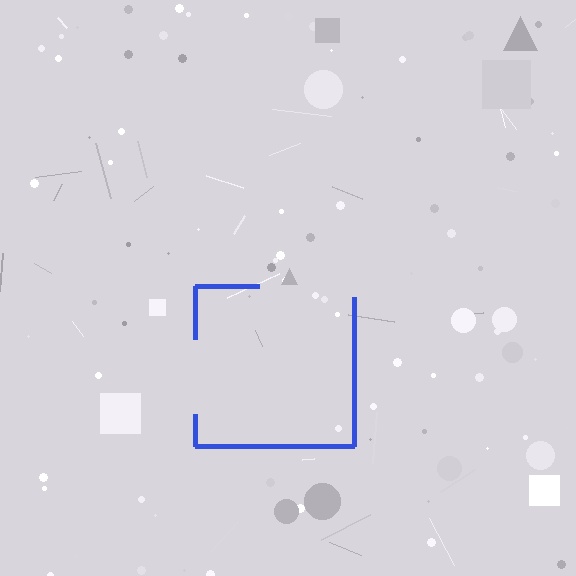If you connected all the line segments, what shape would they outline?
They would outline a square.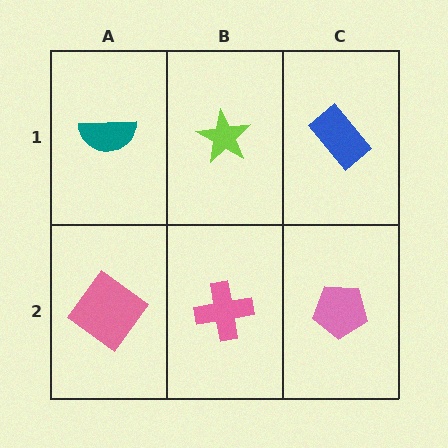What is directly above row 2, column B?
A lime star.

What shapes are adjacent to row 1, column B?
A pink cross (row 2, column B), a teal semicircle (row 1, column A), a blue rectangle (row 1, column C).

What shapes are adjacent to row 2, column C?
A blue rectangle (row 1, column C), a pink cross (row 2, column B).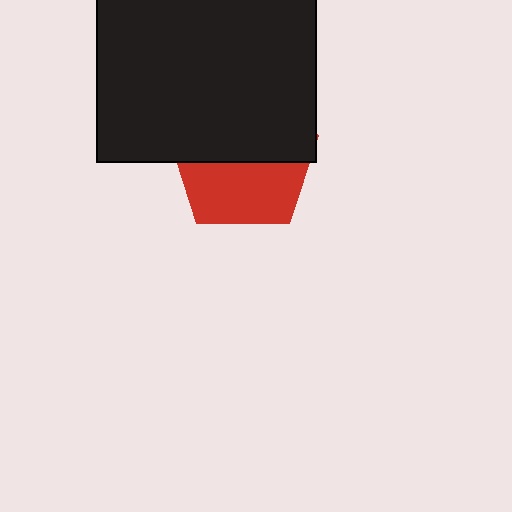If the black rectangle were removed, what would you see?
You would see the complete red pentagon.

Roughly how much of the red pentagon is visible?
About half of it is visible (roughly 45%).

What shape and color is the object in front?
The object in front is a black rectangle.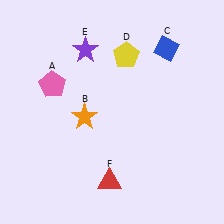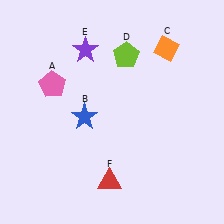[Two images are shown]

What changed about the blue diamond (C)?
In Image 1, C is blue. In Image 2, it changed to orange.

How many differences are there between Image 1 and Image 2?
There are 3 differences between the two images.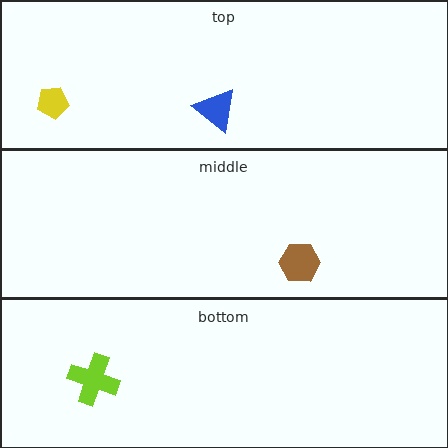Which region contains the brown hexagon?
The middle region.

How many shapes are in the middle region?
1.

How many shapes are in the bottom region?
1.